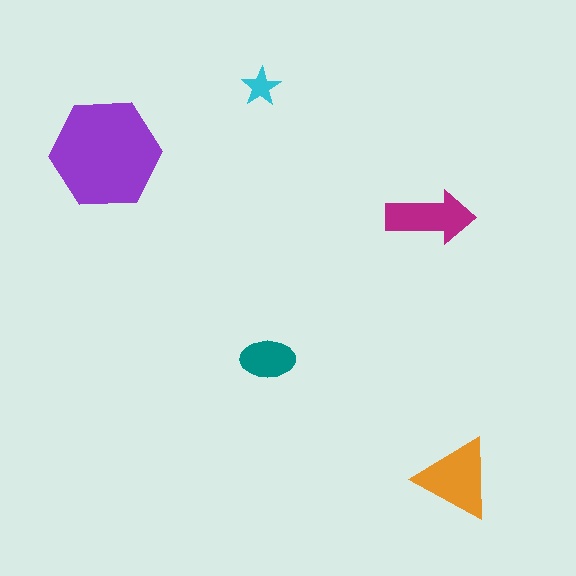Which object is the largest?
The purple hexagon.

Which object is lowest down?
The orange triangle is bottommost.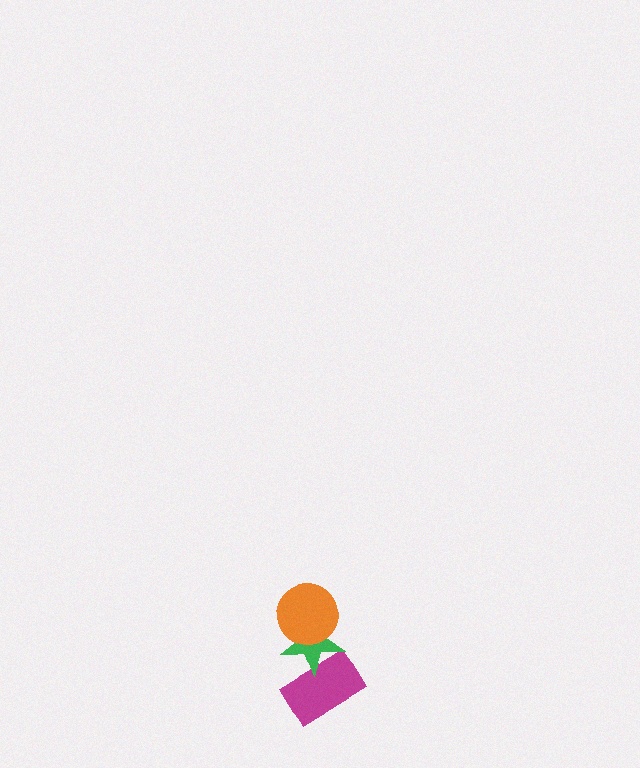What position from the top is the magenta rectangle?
The magenta rectangle is 3rd from the top.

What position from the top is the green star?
The green star is 2nd from the top.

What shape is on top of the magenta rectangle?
The green star is on top of the magenta rectangle.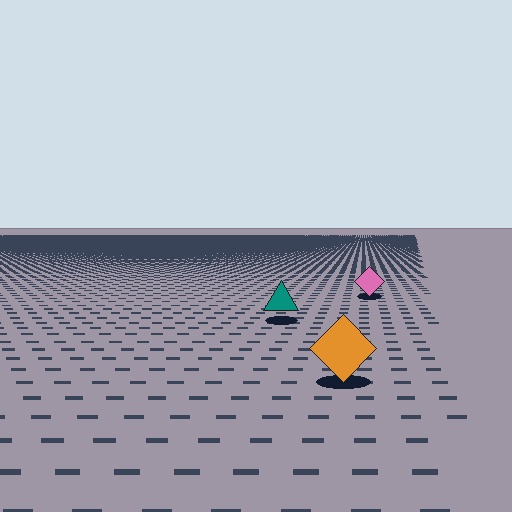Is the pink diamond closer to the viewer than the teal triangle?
No. The teal triangle is closer — you can tell from the texture gradient: the ground texture is coarser near it.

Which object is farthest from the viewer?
The pink diamond is farthest from the viewer. It appears smaller and the ground texture around it is denser.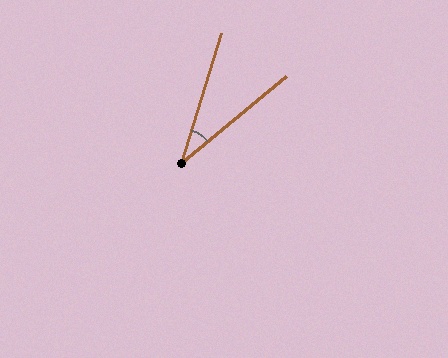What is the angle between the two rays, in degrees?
Approximately 33 degrees.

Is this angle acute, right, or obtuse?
It is acute.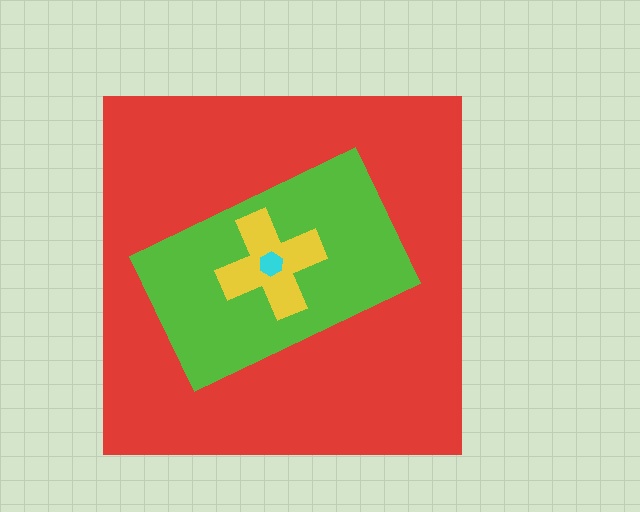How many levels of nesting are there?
4.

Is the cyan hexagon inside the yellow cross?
Yes.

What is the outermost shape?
The red square.